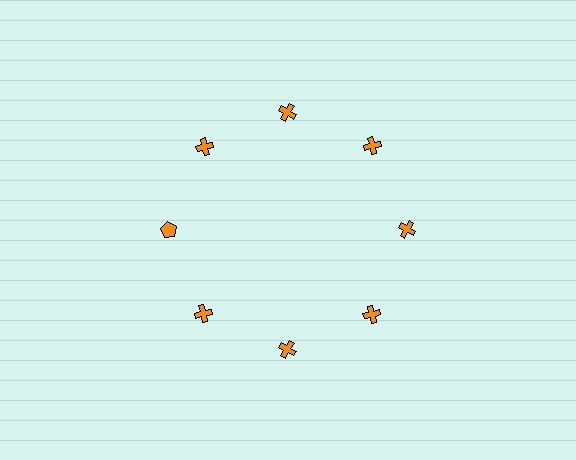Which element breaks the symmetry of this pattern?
The orange pentagon at roughly the 9 o'clock position breaks the symmetry. All other shapes are orange crosses.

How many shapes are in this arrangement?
There are 8 shapes arranged in a ring pattern.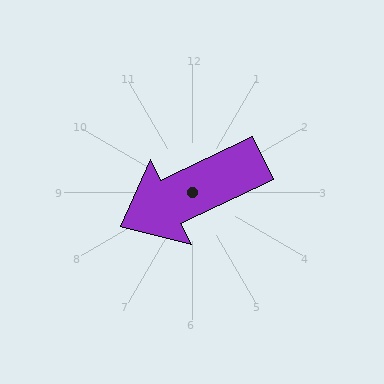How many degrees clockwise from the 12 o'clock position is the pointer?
Approximately 244 degrees.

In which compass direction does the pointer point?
Southwest.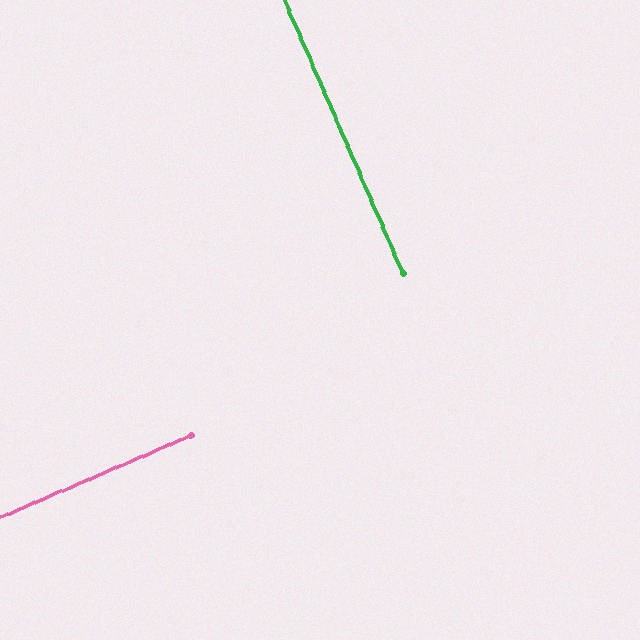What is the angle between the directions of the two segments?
Approximately 90 degrees.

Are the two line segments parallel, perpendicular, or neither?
Perpendicular — they meet at approximately 90°.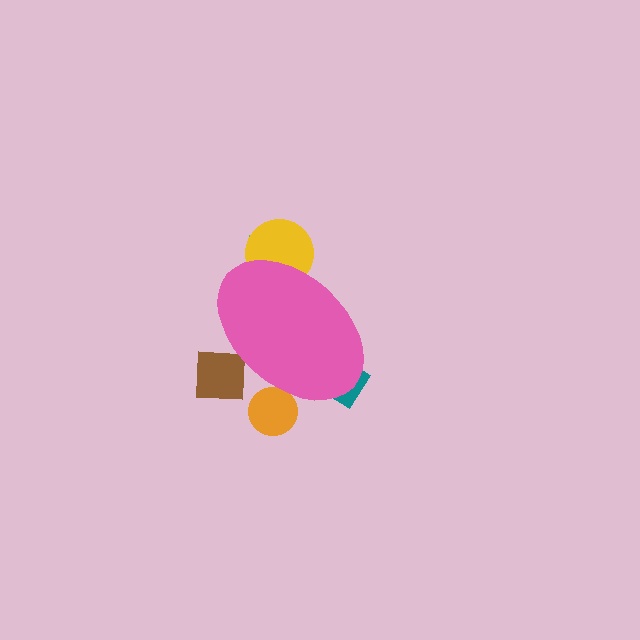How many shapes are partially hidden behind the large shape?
5 shapes are partially hidden.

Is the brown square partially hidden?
Yes, the brown square is partially hidden behind the pink ellipse.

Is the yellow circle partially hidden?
Yes, the yellow circle is partially hidden behind the pink ellipse.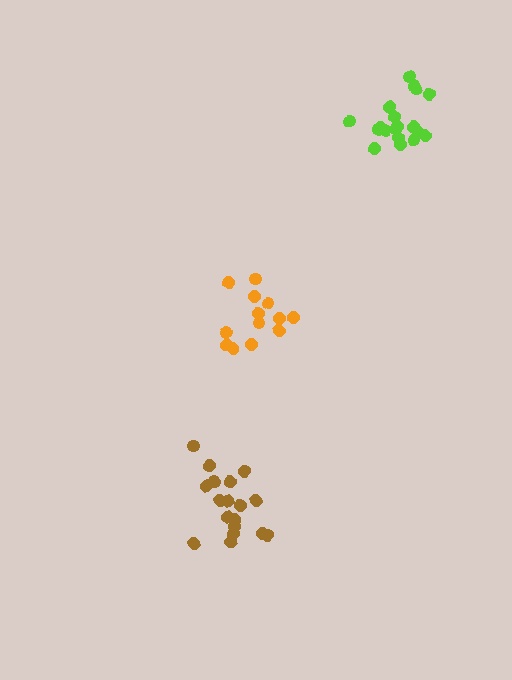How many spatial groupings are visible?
There are 3 spatial groupings.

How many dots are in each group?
Group 1: 13 dots, Group 2: 18 dots, Group 3: 19 dots (50 total).